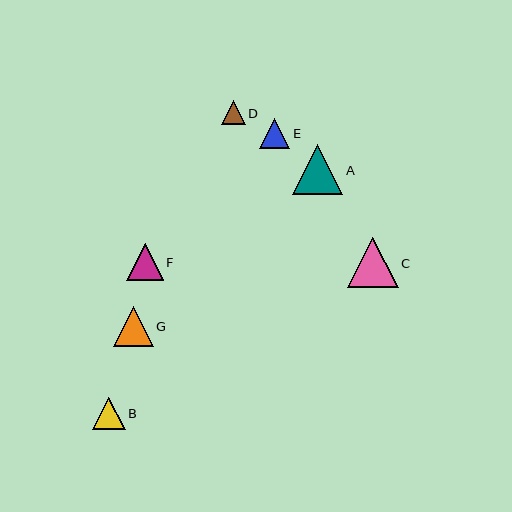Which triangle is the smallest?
Triangle D is the smallest with a size of approximately 24 pixels.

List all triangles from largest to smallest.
From largest to smallest: C, A, G, F, B, E, D.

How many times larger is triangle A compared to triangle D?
Triangle A is approximately 2.1 times the size of triangle D.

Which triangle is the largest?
Triangle C is the largest with a size of approximately 51 pixels.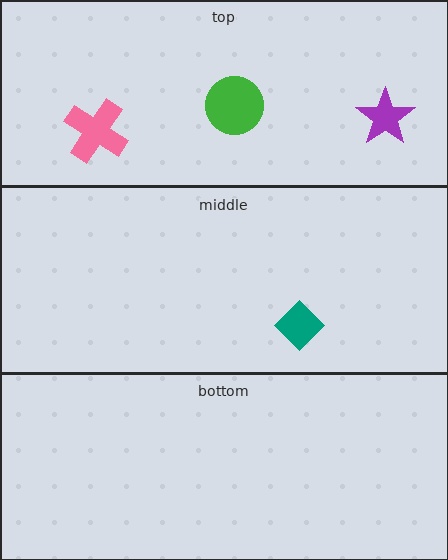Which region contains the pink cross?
The top region.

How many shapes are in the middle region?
1.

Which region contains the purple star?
The top region.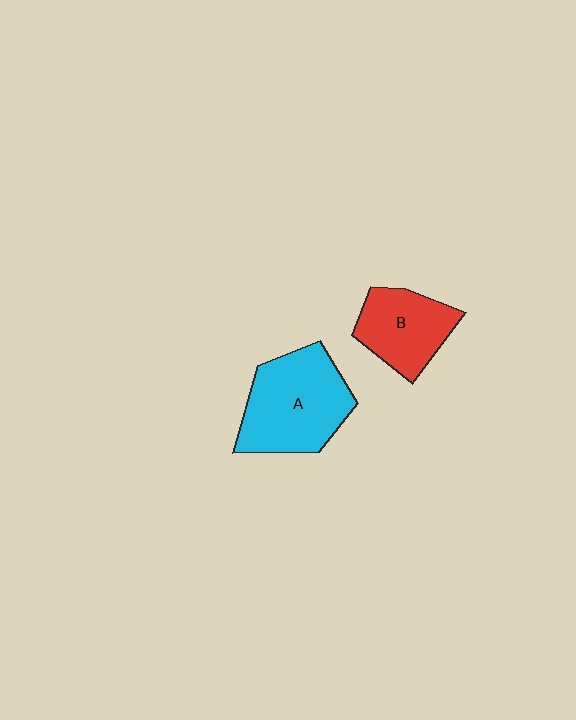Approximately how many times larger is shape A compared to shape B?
Approximately 1.5 times.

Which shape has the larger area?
Shape A (cyan).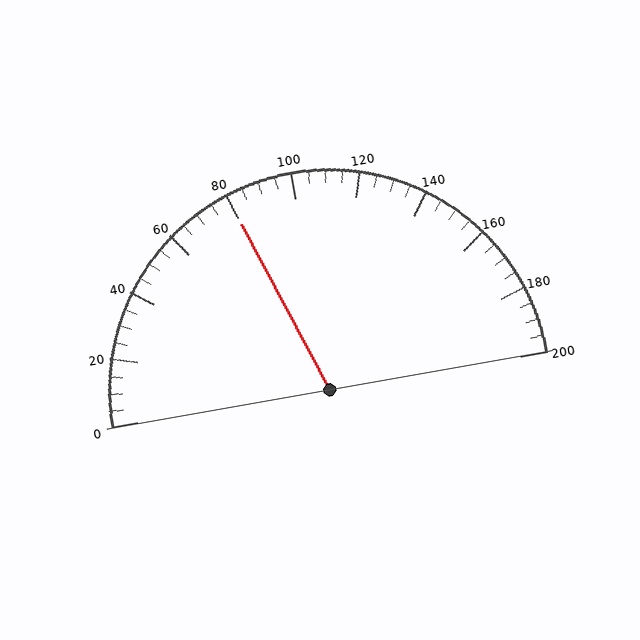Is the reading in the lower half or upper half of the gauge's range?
The reading is in the lower half of the range (0 to 200).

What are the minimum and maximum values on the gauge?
The gauge ranges from 0 to 200.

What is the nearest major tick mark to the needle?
The nearest major tick mark is 80.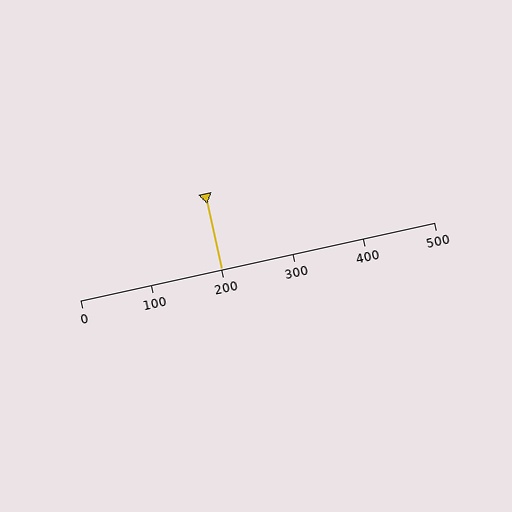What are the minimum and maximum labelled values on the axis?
The axis runs from 0 to 500.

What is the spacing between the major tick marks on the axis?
The major ticks are spaced 100 apart.